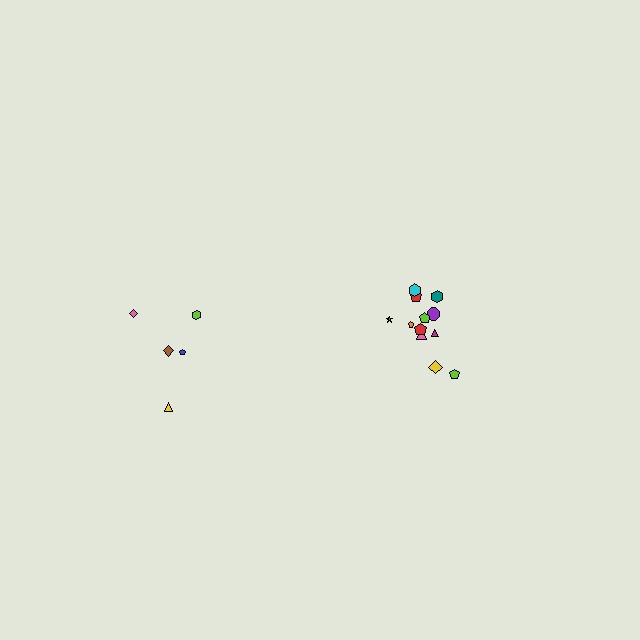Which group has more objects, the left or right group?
The right group.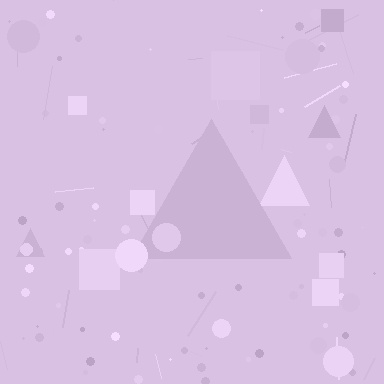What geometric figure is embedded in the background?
A triangle is embedded in the background.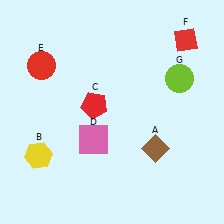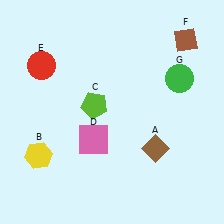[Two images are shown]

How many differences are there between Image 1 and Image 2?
There are 3 differences between the two images.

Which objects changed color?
C changed from red to lime. F changed from red to brown. G changed from lime to green.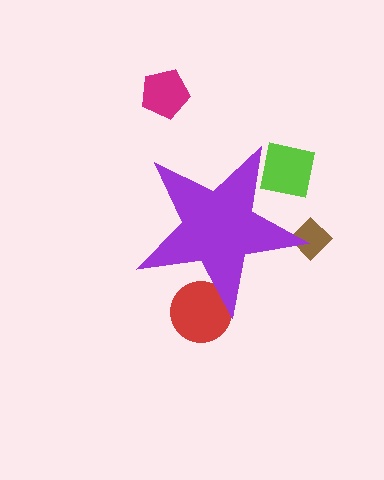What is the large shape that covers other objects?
A purple star.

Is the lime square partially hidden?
Yes, the lime square is partially hidden behind the purple star.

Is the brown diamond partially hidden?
Yes, the brown diamond is partially hidden behind the purple star.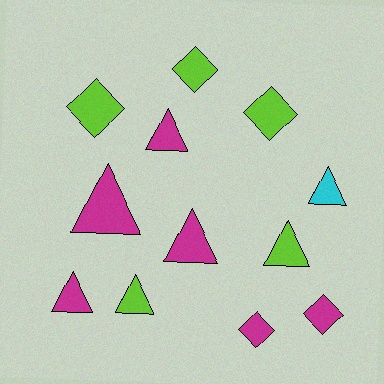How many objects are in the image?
There are 12 objects.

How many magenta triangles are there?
There are 4 magenta triangles.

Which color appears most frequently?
Magenta, with 6 objects.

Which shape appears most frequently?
Triangle, with 7 objects.